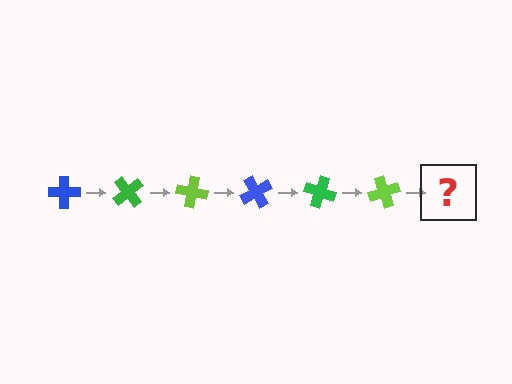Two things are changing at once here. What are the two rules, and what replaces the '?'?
The two rules are that it rotates 50 degrees each step and the color cycles through blue, green, and lime. The '?' should be a blue cross, rotated 300 degrees from the start.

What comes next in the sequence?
The next element should be a blue cross, rotated 300 degrees from the start.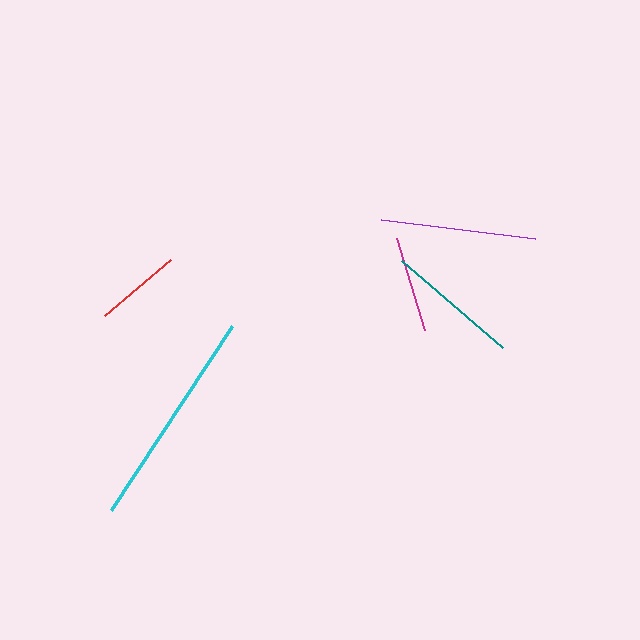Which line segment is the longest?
The cyan line is the longest at approximately 221 pixels.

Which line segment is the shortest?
The red line is the shortest at approximately 87 pixels.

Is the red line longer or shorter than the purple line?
The purple line is longer than the red line.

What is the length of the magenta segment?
The magenta segment is approximately 96 pixels long.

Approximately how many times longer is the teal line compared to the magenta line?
The teal line is approximately 1.4 times the length of the magenta line.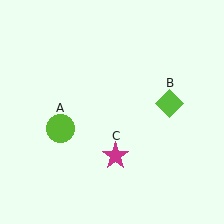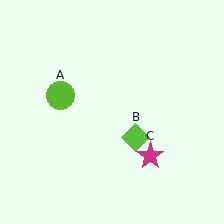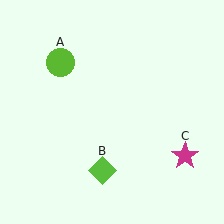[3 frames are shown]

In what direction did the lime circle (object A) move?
The lime circle (object A) moved up.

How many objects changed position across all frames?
3 objects changed position: lime circle (object A), lime diamond (object B), magenta star (object C).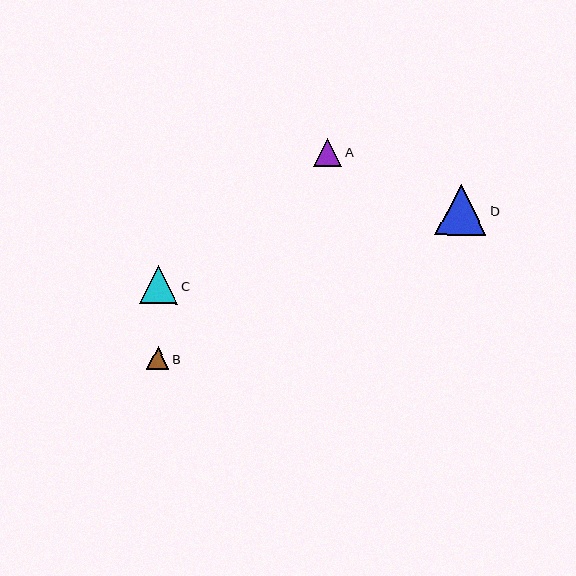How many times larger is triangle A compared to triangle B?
Triangle A is approximately 1.3 times the size of triangle B.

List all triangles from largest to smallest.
From largest to smallest: D, C, A, B.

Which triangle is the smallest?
Triangle B is the smallest with a size of approximately 23 pixels.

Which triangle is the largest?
Triangle D is the largest with a size of approximately 51 pixels.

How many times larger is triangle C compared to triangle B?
Triangle C is approximately 1.7 times the size of triangle B.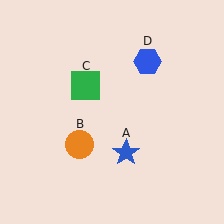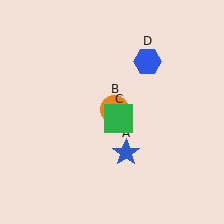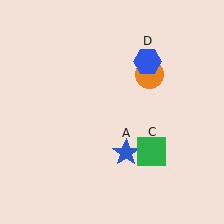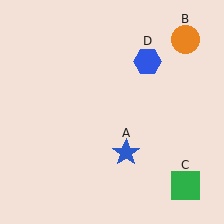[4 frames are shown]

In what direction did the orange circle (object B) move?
The orange circle (object B) moved up and to the right.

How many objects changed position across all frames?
2 objects changed position: orange circle (object B), green square (object C).